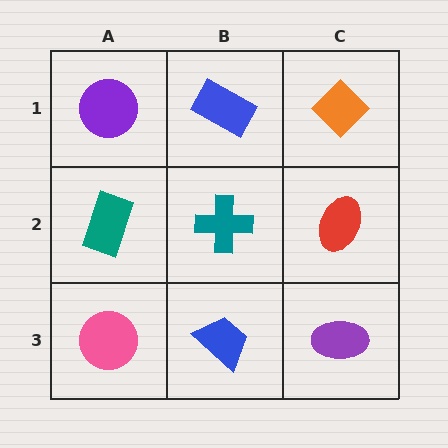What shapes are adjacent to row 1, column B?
A teal cross (row 2, column B), a purple circle (row 1, column A), an orange diamond (row 1, column C).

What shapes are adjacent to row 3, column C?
A red ellipse (row 2, column C), a blue trapezoid (row 3, column B).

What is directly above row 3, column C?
A red ellipse.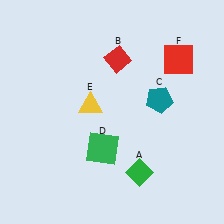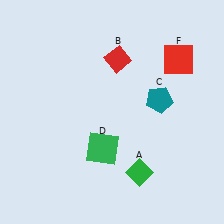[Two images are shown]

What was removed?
The yellow triangle (E) was removed in Image 2.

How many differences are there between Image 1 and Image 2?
There is 1 difference between the two images.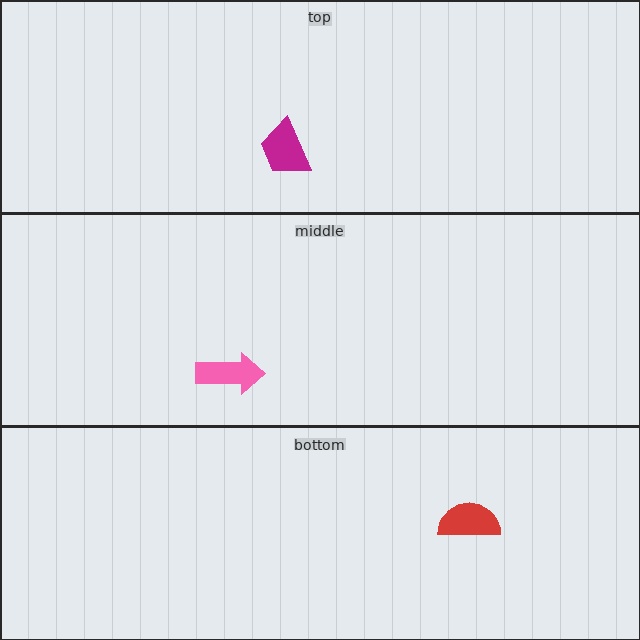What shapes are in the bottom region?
The red semicircle.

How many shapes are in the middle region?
1.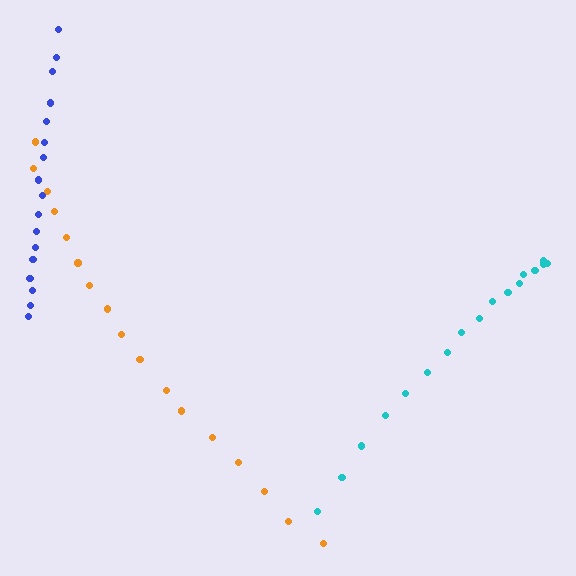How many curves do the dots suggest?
There are 3 distinct paths.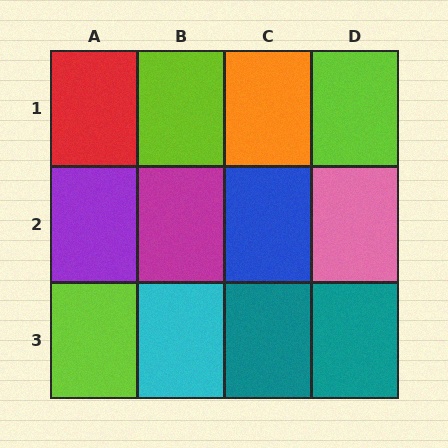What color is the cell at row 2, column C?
Blue.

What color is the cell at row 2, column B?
Magenta.